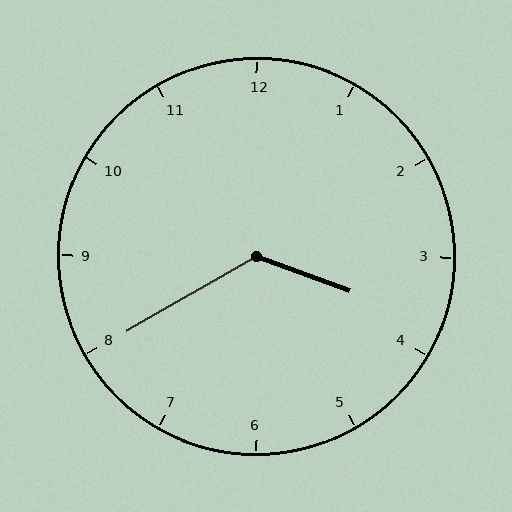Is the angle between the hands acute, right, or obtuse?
It is obtuse.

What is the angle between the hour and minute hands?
Approximately 130 degrees.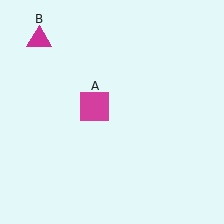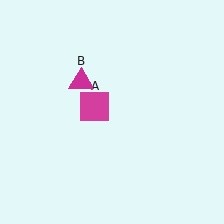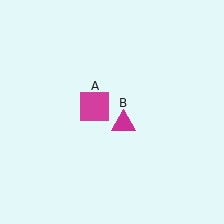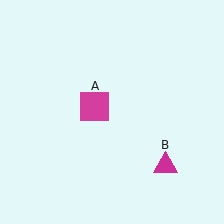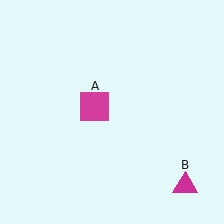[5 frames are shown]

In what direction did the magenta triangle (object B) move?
The magenta triangle (object B) moved down and to the right.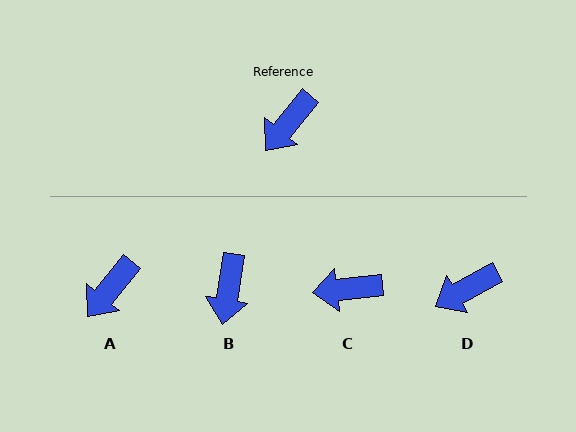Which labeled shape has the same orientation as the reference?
A.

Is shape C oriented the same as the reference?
No, it is off by about 45 degrees.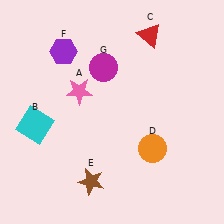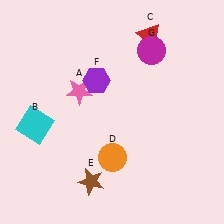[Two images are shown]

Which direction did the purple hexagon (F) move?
The purple hexagon (F) moved right.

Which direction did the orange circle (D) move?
The orange circle (D) moved left.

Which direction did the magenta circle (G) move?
The magenta circle (G) moved right.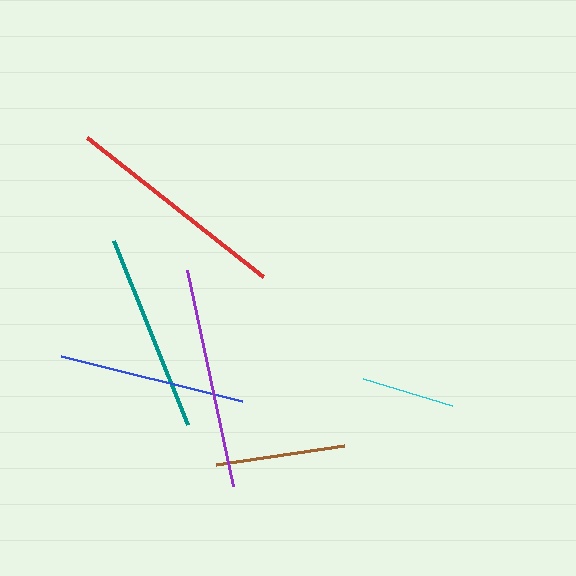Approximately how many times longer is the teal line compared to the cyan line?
The teal line is approximately 2.1 times the length of the cyan line.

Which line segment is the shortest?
The cyan line is the shortest at approximately 93 pixels.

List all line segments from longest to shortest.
From longest to shortest: red, purple, teal, blue, brown, cyan.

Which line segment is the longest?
The red line is the longest at approximately 224 pixels.